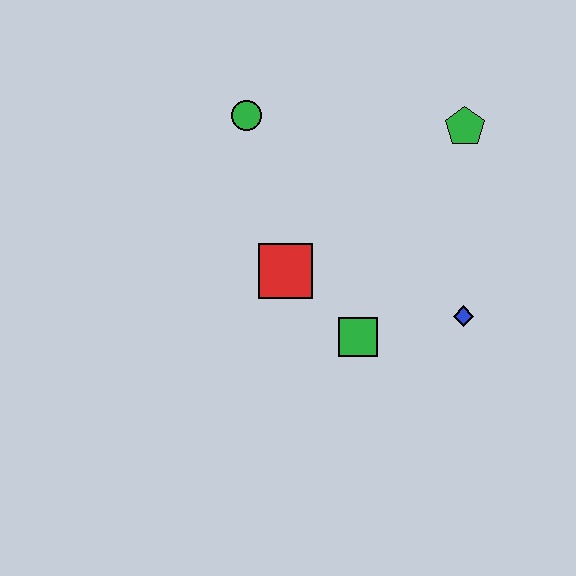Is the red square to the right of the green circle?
Yes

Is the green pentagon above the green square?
Yes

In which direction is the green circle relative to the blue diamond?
The green circle is to the left of the blue diamond.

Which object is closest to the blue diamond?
The green square is closest to the blue diamond.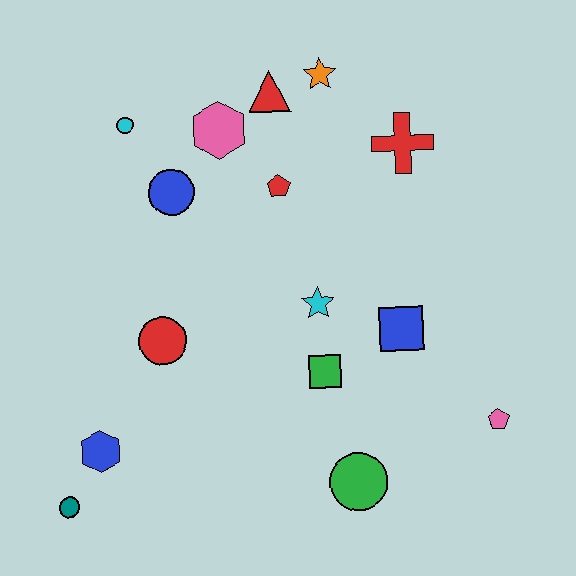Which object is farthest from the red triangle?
The teal circle is farthest from the red triangle.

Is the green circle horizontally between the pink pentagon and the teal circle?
Yes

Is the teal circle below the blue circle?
Yes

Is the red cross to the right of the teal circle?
Yes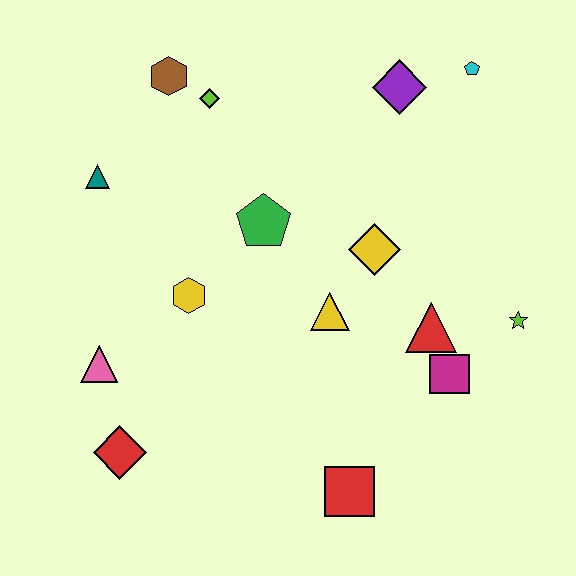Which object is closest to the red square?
The magenta square is closest to the red square.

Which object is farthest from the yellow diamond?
The red diamond is farthest from the yellow diamond.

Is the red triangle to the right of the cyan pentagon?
No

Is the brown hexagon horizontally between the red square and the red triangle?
No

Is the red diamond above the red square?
Yes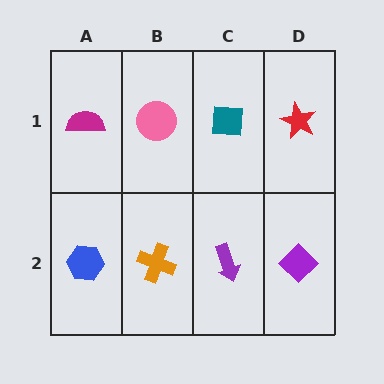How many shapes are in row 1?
4 shapes.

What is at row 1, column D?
A red star.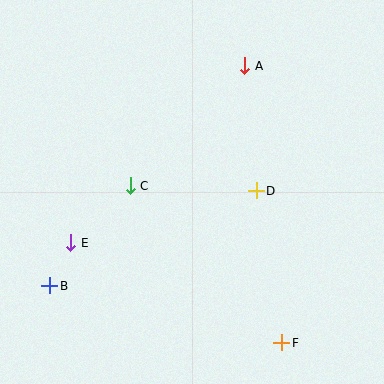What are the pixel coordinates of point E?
Point E is at (71, 243).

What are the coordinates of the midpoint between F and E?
The midpoint between F and E is at (176, 293).